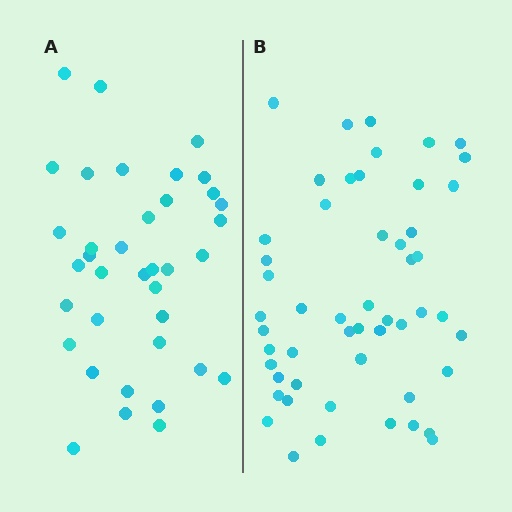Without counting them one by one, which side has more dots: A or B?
Region B (the right region) has more dots.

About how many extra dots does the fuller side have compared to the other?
Region B has approximately 15 more dots than region A.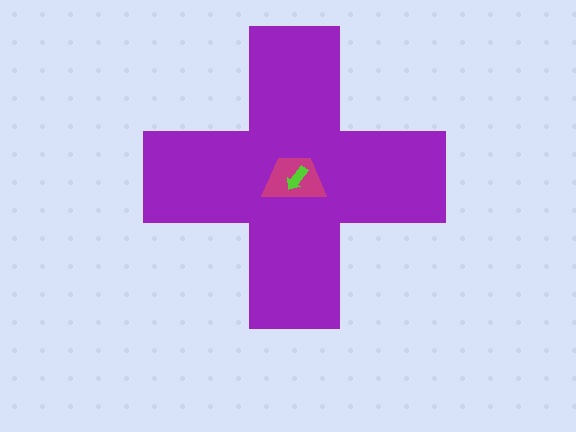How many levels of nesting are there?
3.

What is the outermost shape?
The purple cross.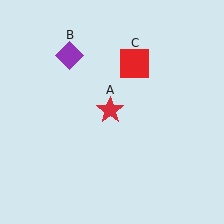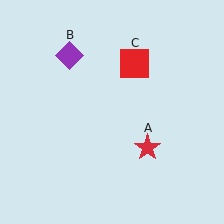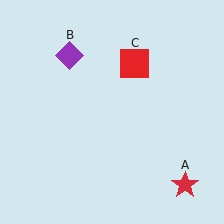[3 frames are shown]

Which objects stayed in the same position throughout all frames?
Purple diamond (object B) and red square (object C) remained stationary.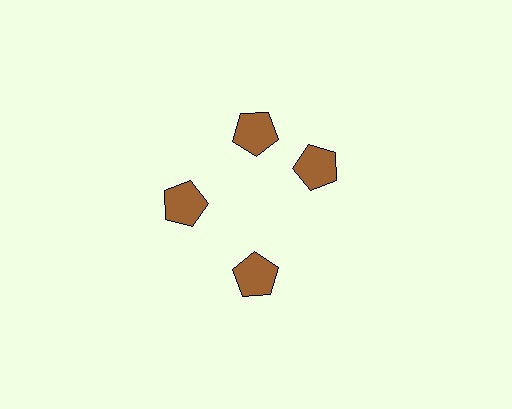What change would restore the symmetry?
The symmetry would be restored by rotating it back into even spacing with its neighbors so that all 4 pentagons sit at equal angles and equal distance from the center.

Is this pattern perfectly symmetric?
No. The 4 brown pentagons are arranged in a ring, but one element near the 3 o'clock position is rotated out of alignment along the ring, breaking the 4-fold rotational symmetry.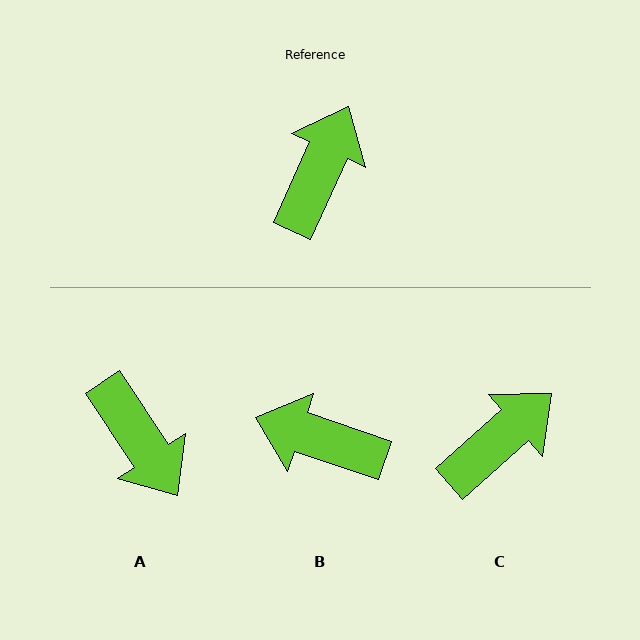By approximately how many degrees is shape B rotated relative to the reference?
Approximately 96 degrees counter-clockwise.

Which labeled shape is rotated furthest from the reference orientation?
A, about 122 degrees away.